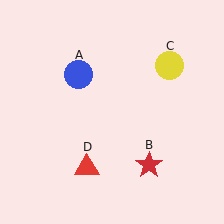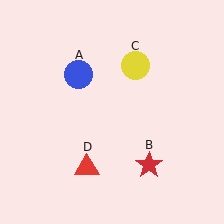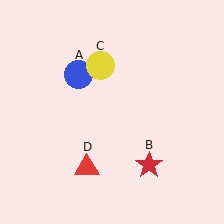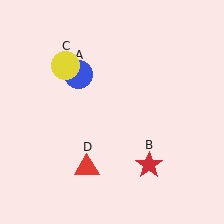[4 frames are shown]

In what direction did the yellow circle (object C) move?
The yellow circle (object C) moved left.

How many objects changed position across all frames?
1 object changed position: yellow circle (object C).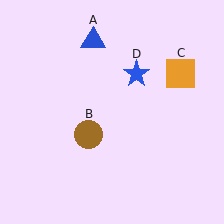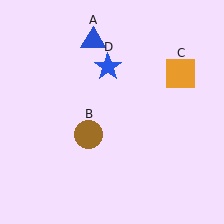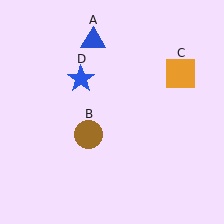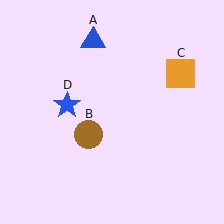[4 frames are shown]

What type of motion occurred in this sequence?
The blue star (object D) rotated counterclockwise around the center of the scene.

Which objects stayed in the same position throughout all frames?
Blue triangle (object A) and brown circle (object B) and orange square (object C) remained stationary.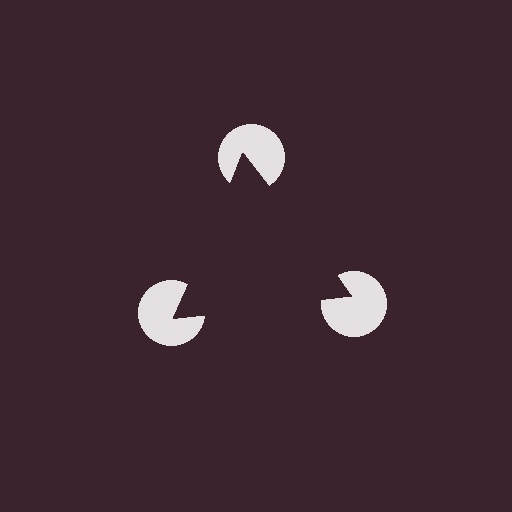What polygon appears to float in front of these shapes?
An illusory triangle — its edges are inferred from the aligned wedge cuts in the pac-man discs, not physically drawn.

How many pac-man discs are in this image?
There are 3 — one at each vertex of the illusory triangle.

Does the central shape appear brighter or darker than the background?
It typically appears slightly darker than the background, even though no actual brightness change is drawn.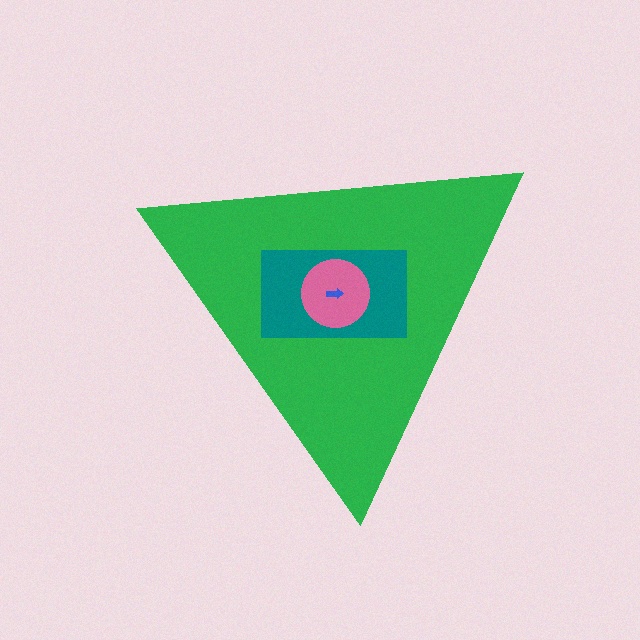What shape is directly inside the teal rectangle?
The pink circle.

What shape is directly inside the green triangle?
The teal rectangle.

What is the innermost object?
The blue arrow.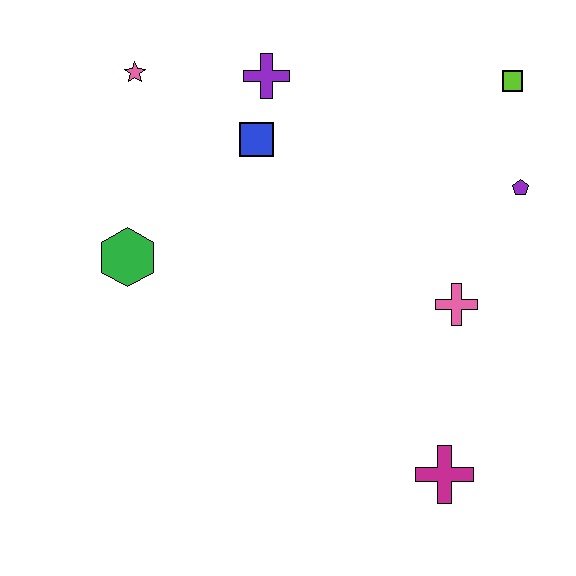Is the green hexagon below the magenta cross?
No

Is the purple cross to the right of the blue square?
Yes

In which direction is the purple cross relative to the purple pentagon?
The purple cross is to the left of the purple pentagon.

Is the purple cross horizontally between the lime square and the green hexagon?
Yes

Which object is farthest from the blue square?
The magenta cross is farthest from the blue square.